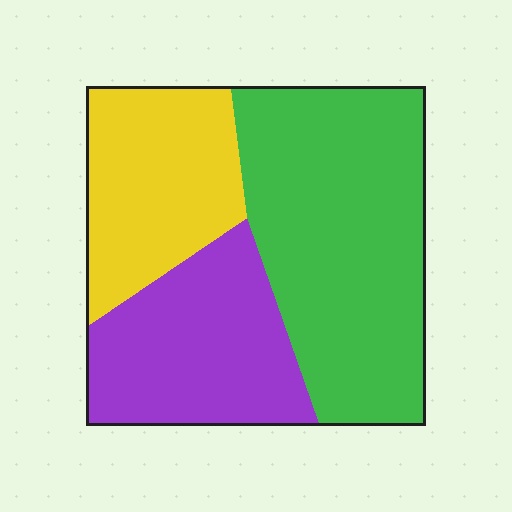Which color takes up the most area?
Green, at roughly 45%.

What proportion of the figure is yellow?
Yellow covers about 25% of the figure.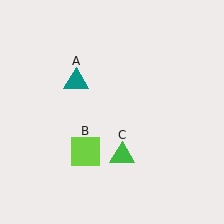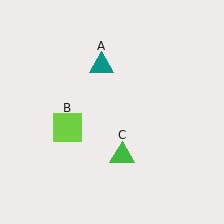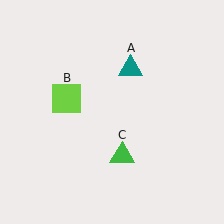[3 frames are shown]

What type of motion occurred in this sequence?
The teal triangle (object A), lime square (object B) rotated clockwise around the center of the scene.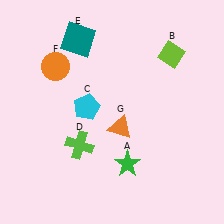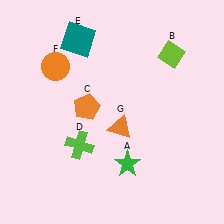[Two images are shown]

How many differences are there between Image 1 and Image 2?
There is 1 difference between the two images.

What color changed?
The pentagon (C) changed from cyan in Image 1 to orange in Image 2.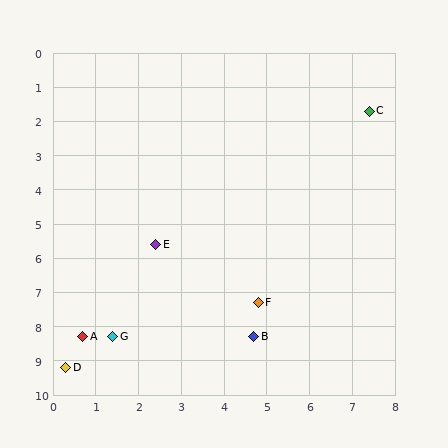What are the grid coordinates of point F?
Point F is at approximately (4.8, 7.3).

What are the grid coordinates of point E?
Point E is at approximately (2.4, 5.6).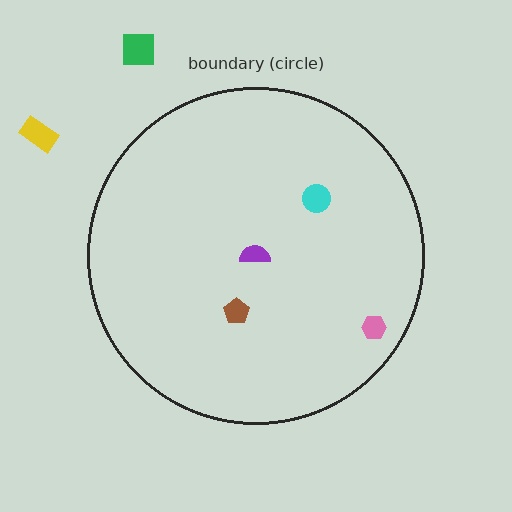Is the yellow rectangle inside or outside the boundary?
Outside.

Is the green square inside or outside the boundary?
Outside.